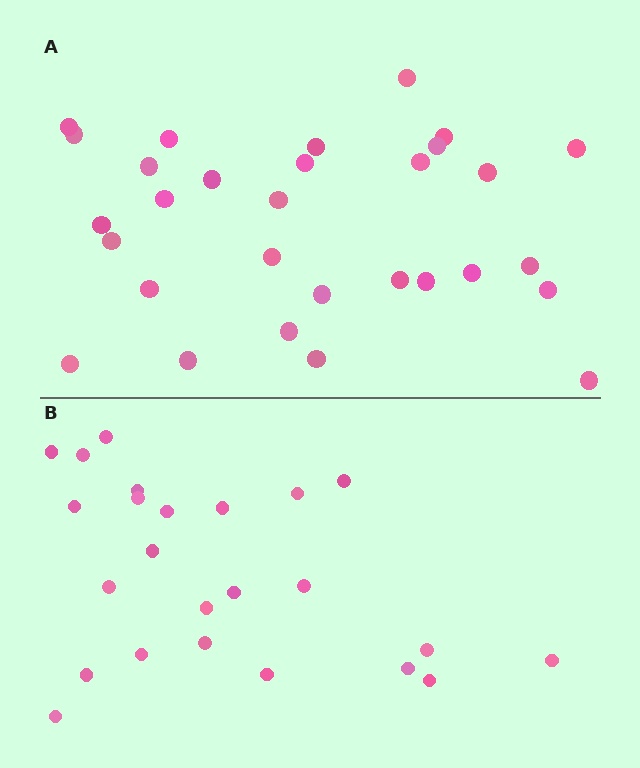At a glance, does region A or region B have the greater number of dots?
Region A (the top region) has more dots.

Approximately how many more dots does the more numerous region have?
Region A has about 6 more dots than region B.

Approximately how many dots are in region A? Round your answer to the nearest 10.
About 30 dots.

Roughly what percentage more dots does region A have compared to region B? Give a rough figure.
About 25% more.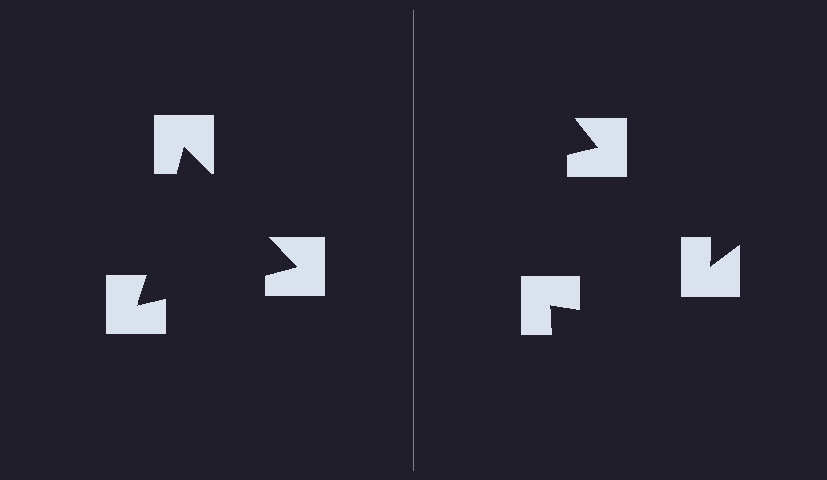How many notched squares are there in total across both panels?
6 — 3 on each side.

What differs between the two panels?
The notched squares are positioned identically on both sides; only the wedge orientations differ. On the left they align to a triangle; on the right they are misaligned.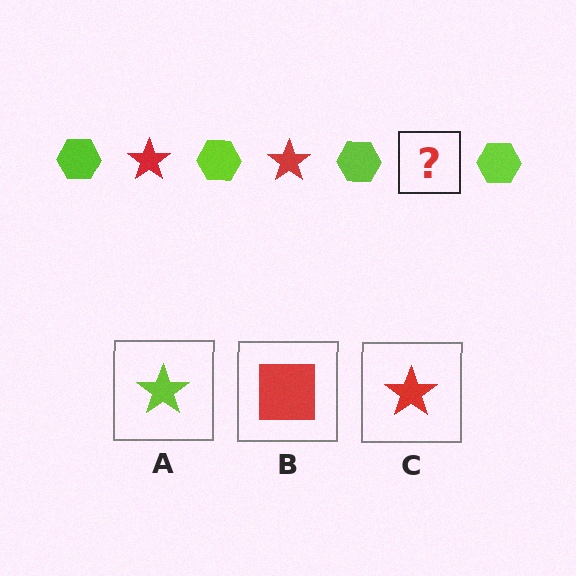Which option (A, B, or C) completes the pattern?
C.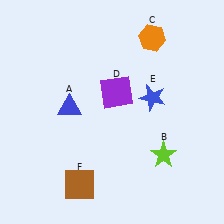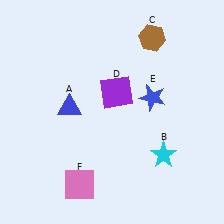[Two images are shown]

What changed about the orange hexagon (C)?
In Image 1, C is orange. In Image 2, it changed to brown.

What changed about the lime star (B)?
In Image 1, B is lime. In Image 2, it changed to cyan.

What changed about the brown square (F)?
In Image 1, F is brown. In Image 2, it changed to pink.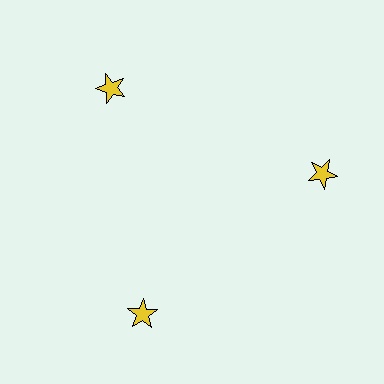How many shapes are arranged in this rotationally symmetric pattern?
There are 3 shapes, arranged in 3 groups of 1.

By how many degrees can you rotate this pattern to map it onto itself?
The pattern maps onto itself every 120 degrees of rotation.